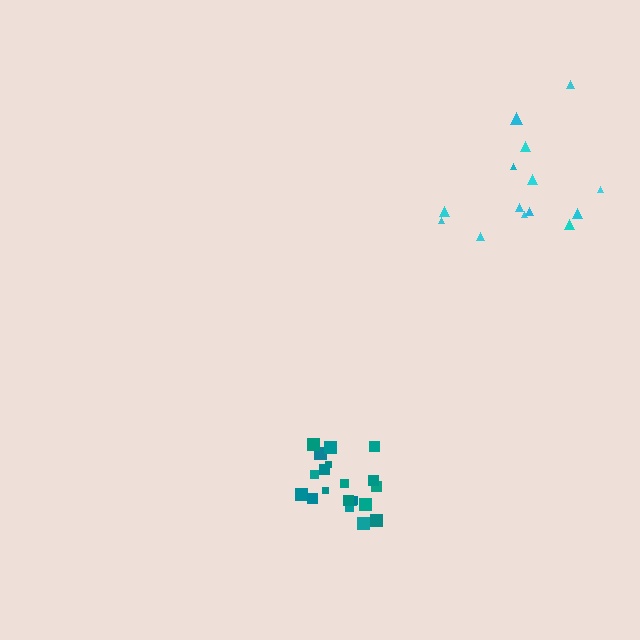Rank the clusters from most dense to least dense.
teal, cyan.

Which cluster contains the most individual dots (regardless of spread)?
Teal (20).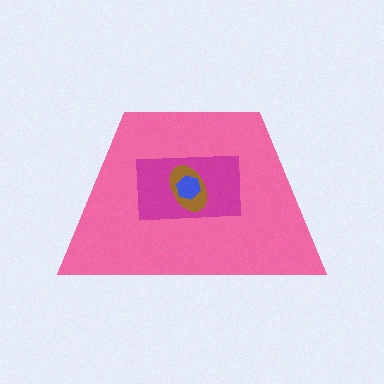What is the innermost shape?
The blue hexagon.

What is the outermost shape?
The pink trapezoid.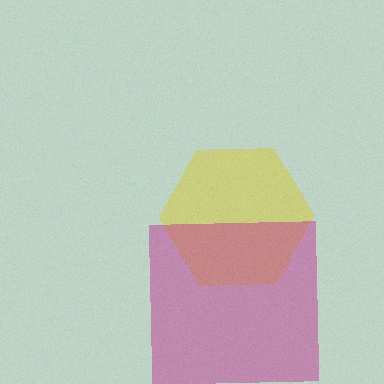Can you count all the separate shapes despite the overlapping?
Yes, there are 2 separate shapes.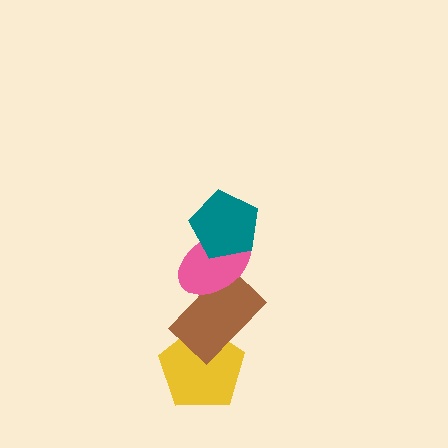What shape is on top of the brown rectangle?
The pink ellipse is on top of the brown rectangle.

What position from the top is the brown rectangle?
The brown rectangle is 3rd from the top.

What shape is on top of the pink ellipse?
The teal pentagon is on top of the pink ellipse.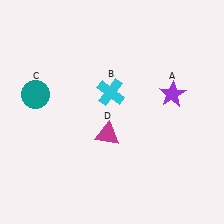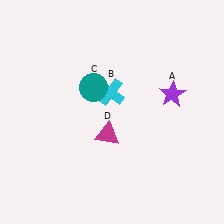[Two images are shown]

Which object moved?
The teal circle (C) moved right.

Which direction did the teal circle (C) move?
The teal circle (C) moved right.